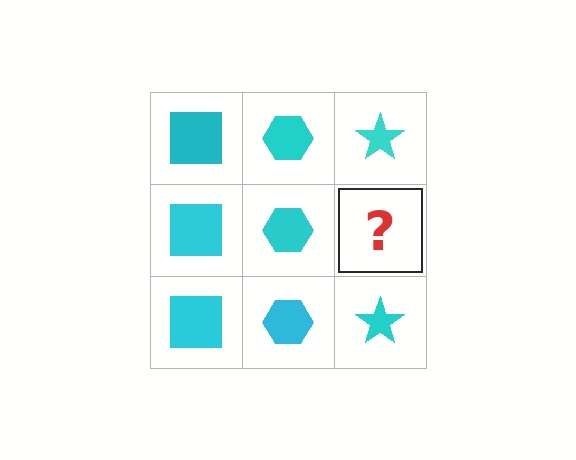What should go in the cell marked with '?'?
The missing cell should contain a cyan star.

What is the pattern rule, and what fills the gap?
The rule is that each column has a consistent shape. The gap should be filled with a cyan star.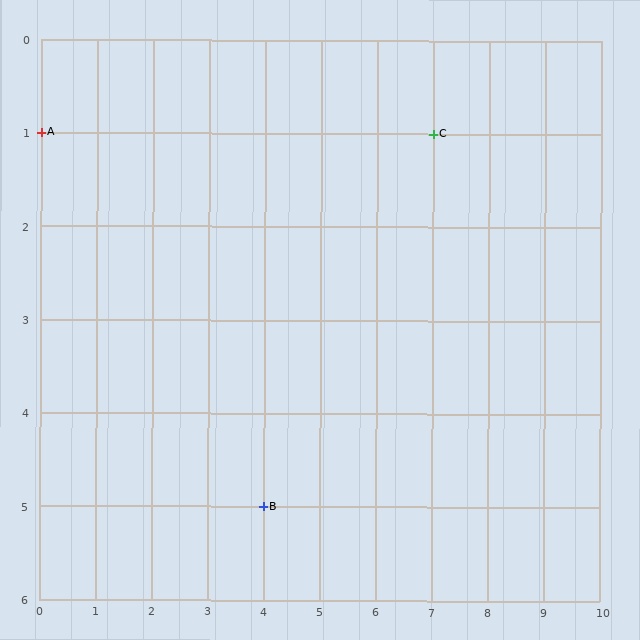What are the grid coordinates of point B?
Point B is at grid coordinates (4, 5).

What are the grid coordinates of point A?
Point A is at grid coordinates (0, 1).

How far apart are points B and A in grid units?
Points B and A are 4 columns and 4 rows apart (about 5.7 grid units diagonally).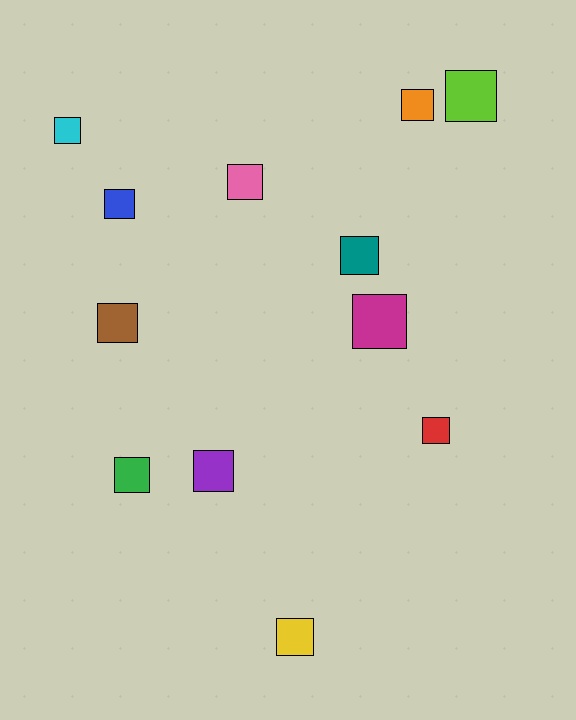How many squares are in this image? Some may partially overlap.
There are 12 squares.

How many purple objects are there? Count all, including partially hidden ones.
There is 1 purple object.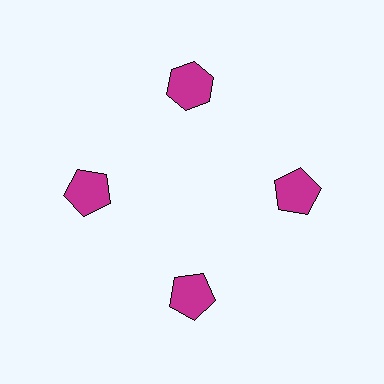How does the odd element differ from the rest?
It has a different shape: hexagon instead of pentagon.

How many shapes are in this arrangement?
There are 4 shapes arranged in a ring pattern.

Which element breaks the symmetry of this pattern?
The magenta hexagon at roughly the 12 o'clock position breaks the symmetry. All other shapes are magenta pentagons.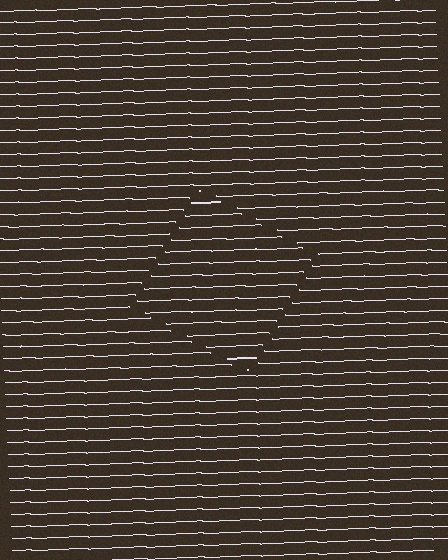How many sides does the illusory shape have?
4 sides — the line-ends trace a square.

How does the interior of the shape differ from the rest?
The interior of the shape contains the same grating, shifted by half a period — the contour is defined by the phase discontinuity where line-ends from the inner and outer gratings abut.